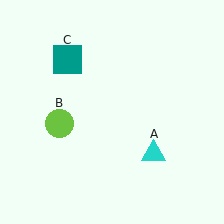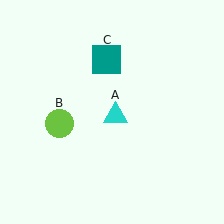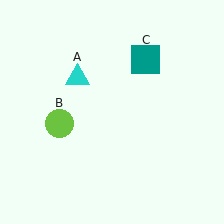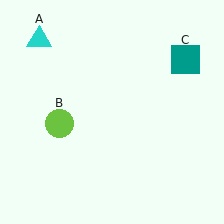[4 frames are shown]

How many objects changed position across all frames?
2 objects changed position: cyan triangle (object A), teal square (object C).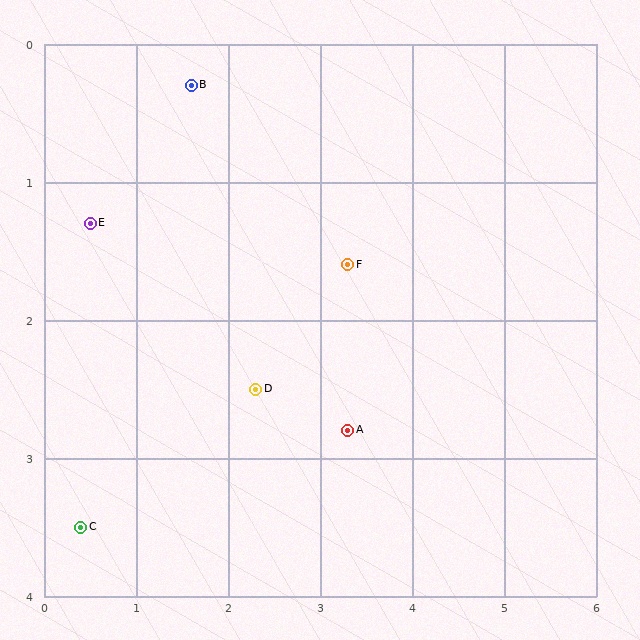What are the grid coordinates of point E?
Point E is at approximately (0.5, 1.3).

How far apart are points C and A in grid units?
Points C and A are about 3.0 grid units apart.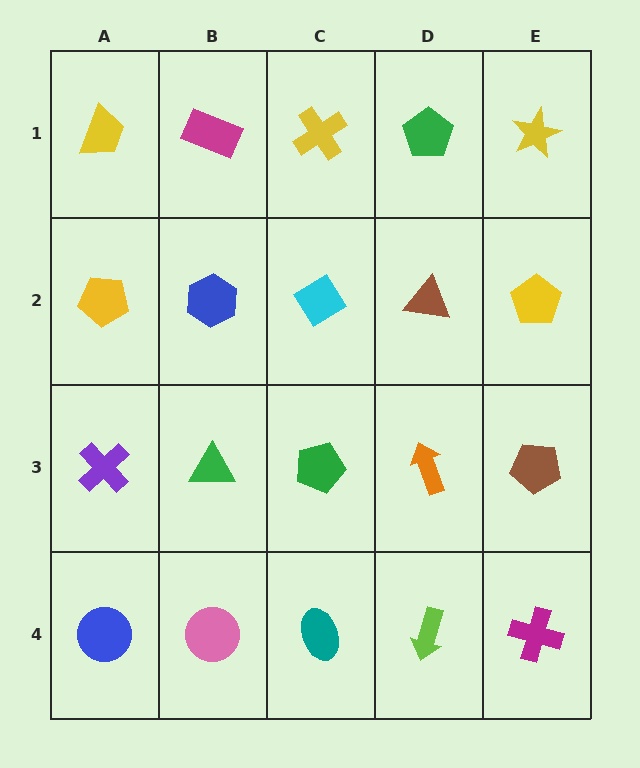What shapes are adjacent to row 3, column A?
A yellow pentagon (row 2, column A), a blue circle (row 4, column A), a green triangle (row 3, column B).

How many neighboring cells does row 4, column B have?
3.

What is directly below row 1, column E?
A yellow pentagon.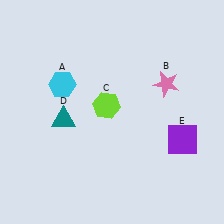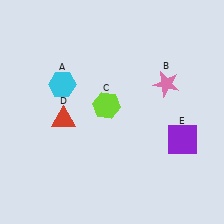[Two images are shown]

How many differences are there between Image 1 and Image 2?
There is 1 difference between the two images.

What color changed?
The triangle (D) changed from teal in Image 1 to red in Image 2.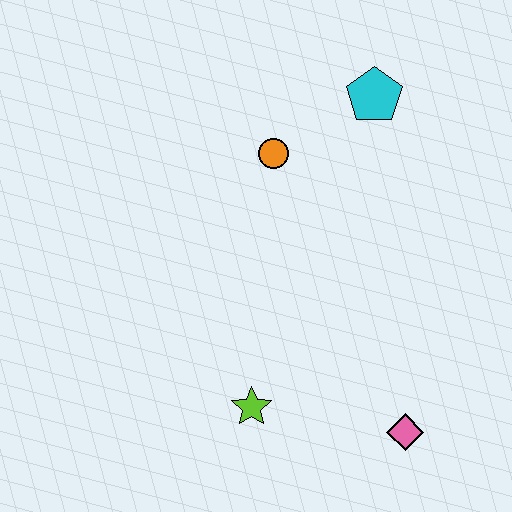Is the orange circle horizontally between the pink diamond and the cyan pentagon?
No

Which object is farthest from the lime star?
The cyan pentagon is farthest from the lime star.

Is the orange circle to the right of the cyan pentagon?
No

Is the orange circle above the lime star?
Yes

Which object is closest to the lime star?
The pink diamond is closest to the lime star.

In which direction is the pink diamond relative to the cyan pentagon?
The pink diamond is below the cyan pentagon.